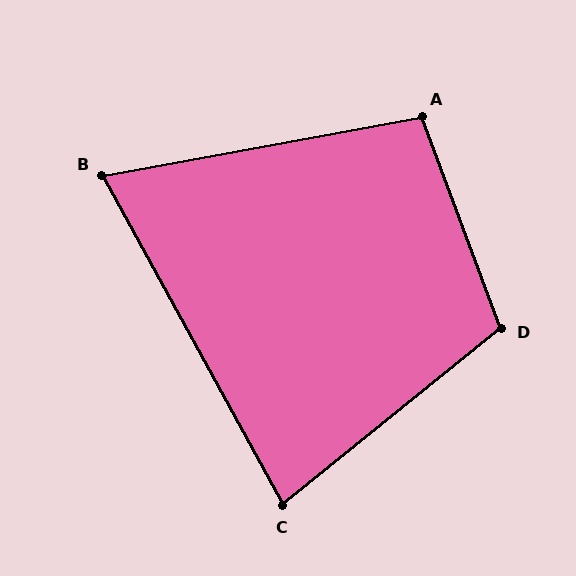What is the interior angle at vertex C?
Approximately 80 degrees (acute).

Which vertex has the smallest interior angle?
B, at approximately 72 degrees.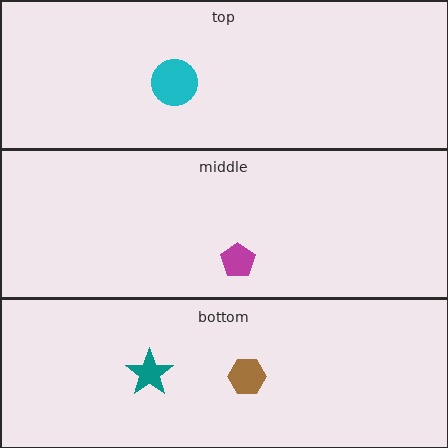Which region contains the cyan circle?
The top region.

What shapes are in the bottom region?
The brown hexagon, the teal star.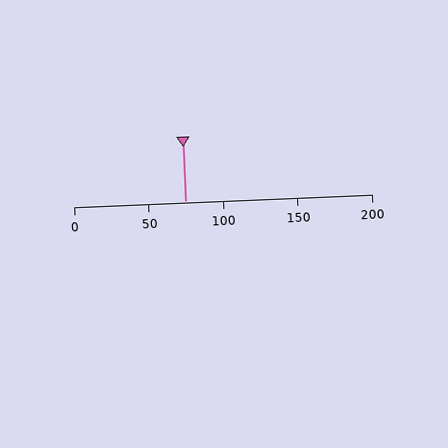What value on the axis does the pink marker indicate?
The marker indicates approximately 75.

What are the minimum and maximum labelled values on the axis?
The axis runs from 0 to 200.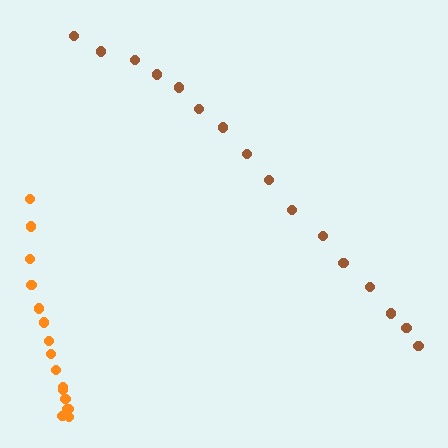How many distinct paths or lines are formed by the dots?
There are 2 distinct paths.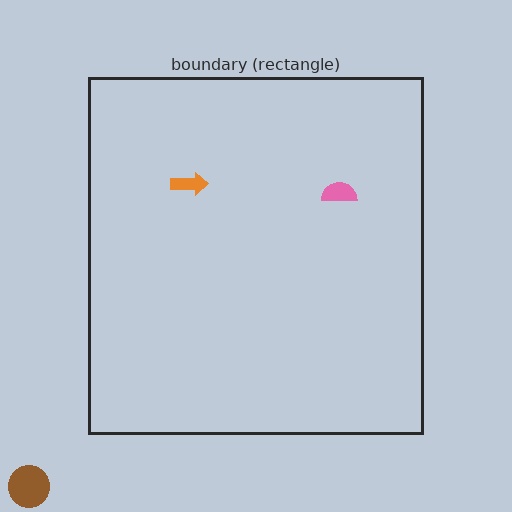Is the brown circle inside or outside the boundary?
Outside.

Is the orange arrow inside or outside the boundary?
Inside.